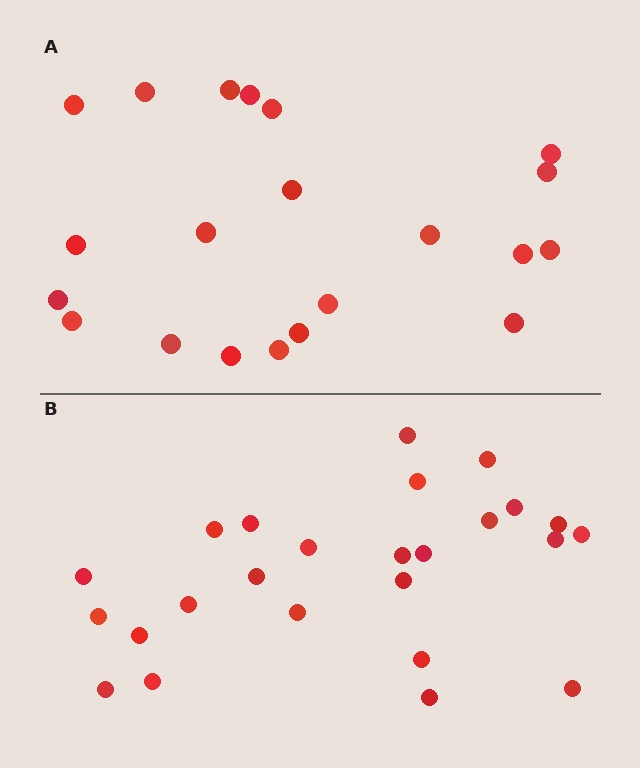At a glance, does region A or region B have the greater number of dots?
Region B (the bottom region) has more dots.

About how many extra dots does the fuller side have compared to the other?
Region B has about 4 more dots than region A.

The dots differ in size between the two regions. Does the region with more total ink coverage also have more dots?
No. Region A has more total ink coverage because its dots are larger, but region B actually contains more individual dots. Total area can be misleading — the number of items is what matters here.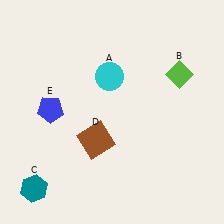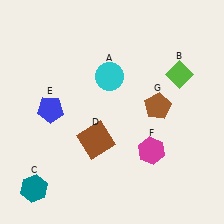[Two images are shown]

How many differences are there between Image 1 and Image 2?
There are 2 differences between the two images.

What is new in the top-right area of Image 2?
A brown pentagon (G) was added in the top-right area of Image 2.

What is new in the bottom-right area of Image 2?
A magenta hexagon (F) was added in the bottom-right area of Image 2.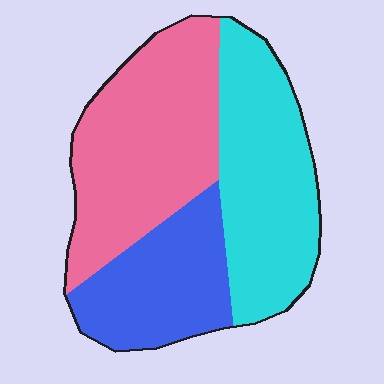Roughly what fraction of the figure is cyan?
Cyan takes up about one third (1/3) of the figure.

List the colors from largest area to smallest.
From largest to smallest: pink, cyan, blue.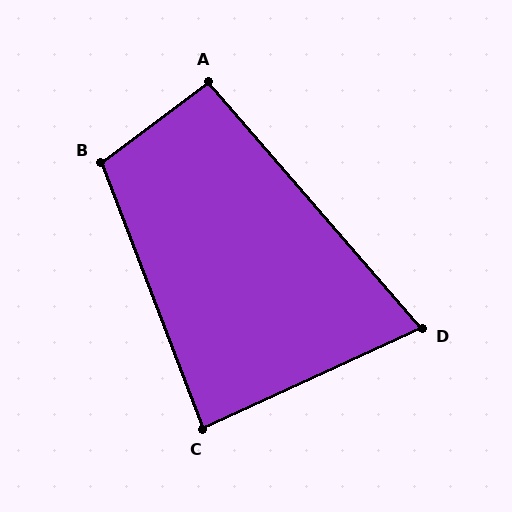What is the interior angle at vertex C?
Approximately 86 degrees (approximately right).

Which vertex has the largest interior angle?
B, at approximately 106 degrees.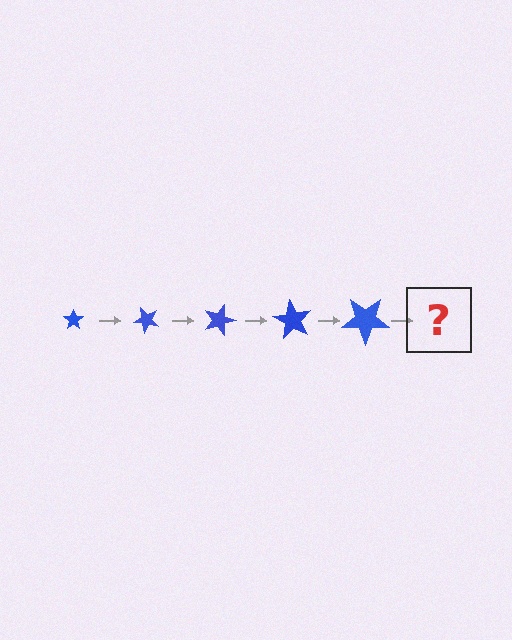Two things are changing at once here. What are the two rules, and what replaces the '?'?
The two rules are that the star grows larger each step and it rotates 45 degrees each step. The '?' should be a star, larger than the previous one and rotated 225 degrees from the start.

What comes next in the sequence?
The next element should be a star, larger than the previous one and rotated 225 degrees from the start.